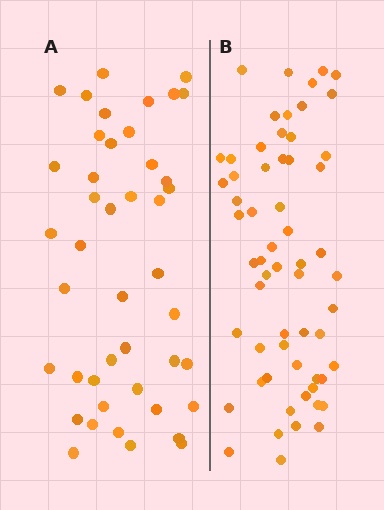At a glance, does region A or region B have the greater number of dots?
Region B (the right region) has more dots.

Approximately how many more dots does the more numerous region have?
Region B has approximately 15 more dots than region A.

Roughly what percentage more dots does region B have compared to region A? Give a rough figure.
About 35% more.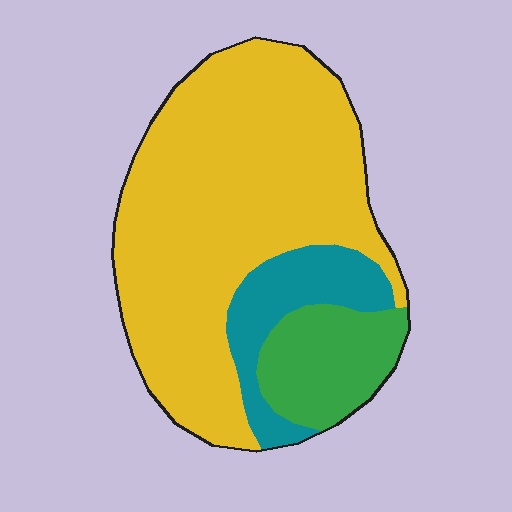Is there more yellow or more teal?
Yellow.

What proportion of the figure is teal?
Teal covers 14% of the figure.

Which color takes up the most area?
Yellow, at roughly 70%.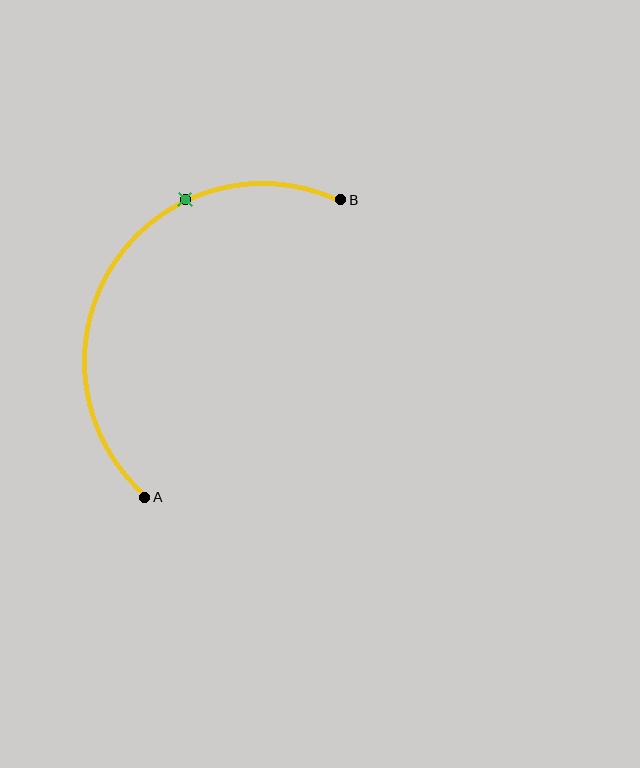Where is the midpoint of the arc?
The arc midpoint is the point on the curve farthest from the straight line joining A and B. It sits to the left of that line.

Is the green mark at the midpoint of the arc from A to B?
No. The green mark lies on the arc but is closer to endpoint B. The arc midpoint would be at the point on the curve equidistant along the arc from both A and B.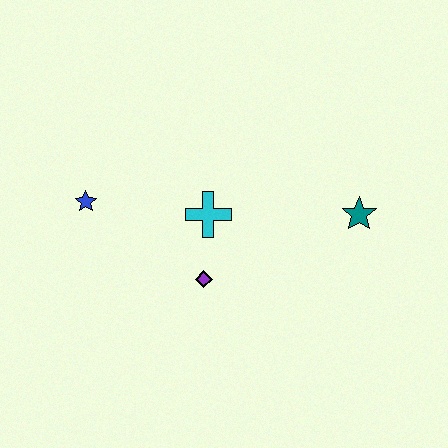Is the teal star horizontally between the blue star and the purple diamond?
No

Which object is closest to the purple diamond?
The cyan cross is closest to the purple diamond.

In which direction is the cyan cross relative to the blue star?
The cyan cross is to the right of the blue star.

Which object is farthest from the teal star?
The blue star is farthest from the teal star.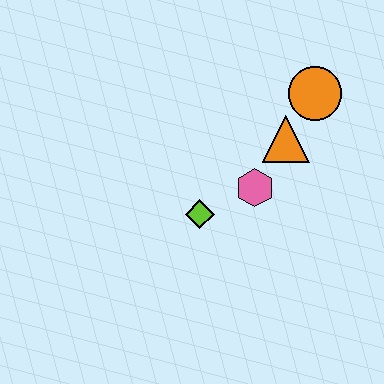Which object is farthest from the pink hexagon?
The orange circle is farthest from the pink hexagon.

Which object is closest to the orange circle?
The orange triangle is closest to the orange circle.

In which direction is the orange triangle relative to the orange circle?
The orange triangle is below the orange circle.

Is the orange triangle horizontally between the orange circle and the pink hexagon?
Yes